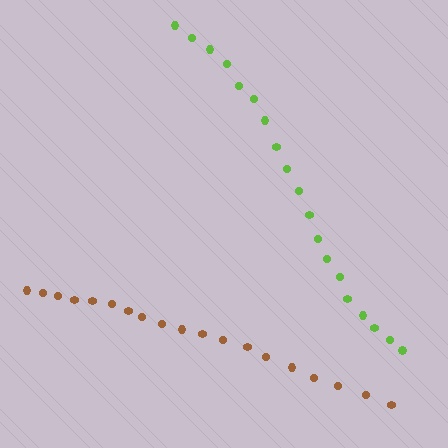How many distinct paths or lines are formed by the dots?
There are 2 distinct paths.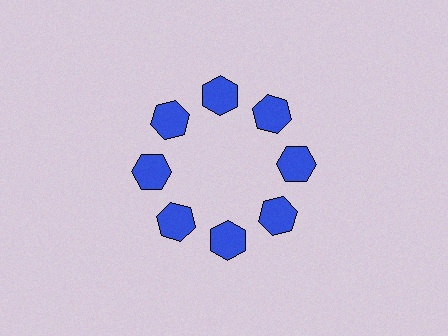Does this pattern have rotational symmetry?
Yes, this pattern has 8-fold rotational symmetry. It looks the same after rotating 45 degrees around the center.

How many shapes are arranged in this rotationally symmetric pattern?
There are 8 shapes, arranged in 8 groups of 1.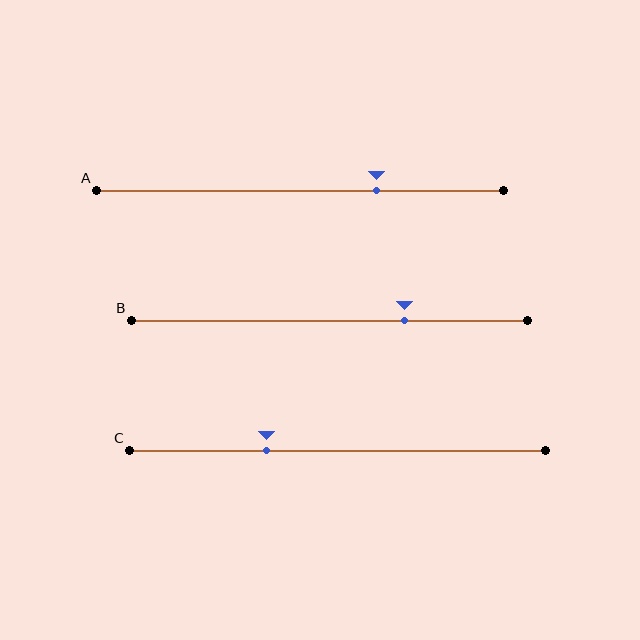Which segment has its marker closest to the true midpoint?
Segment C has its marker closest to the true midpoint.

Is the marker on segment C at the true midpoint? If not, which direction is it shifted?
No, the marker on segment C is shifted to the left by about 17% of the segment length.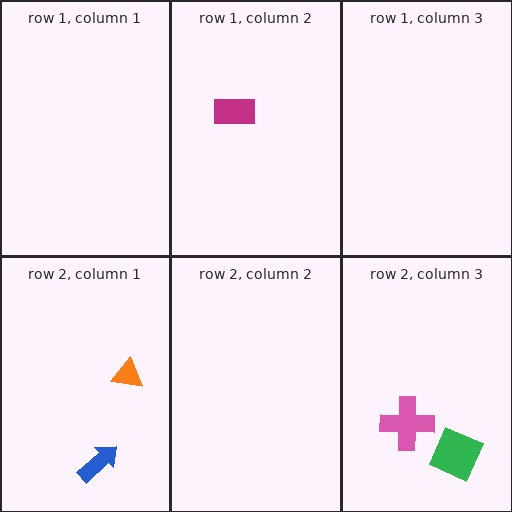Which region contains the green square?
The row 2, column 3 region.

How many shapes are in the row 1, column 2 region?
1.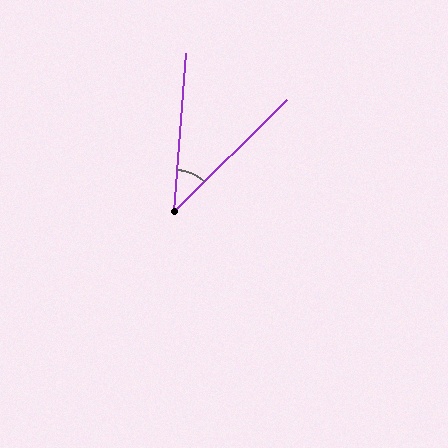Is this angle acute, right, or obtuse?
It is acute.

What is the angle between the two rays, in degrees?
Approximately 41 degrees.